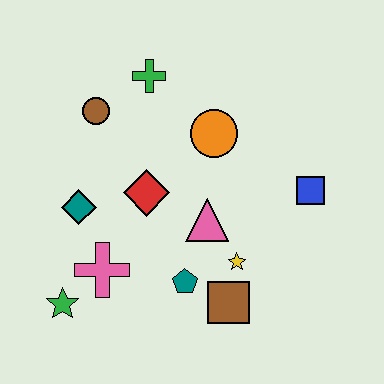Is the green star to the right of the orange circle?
No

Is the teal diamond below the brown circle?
Yes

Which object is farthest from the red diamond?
The blue square is farthest from the red diamond.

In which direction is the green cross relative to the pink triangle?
The green cross is above the pink triangle.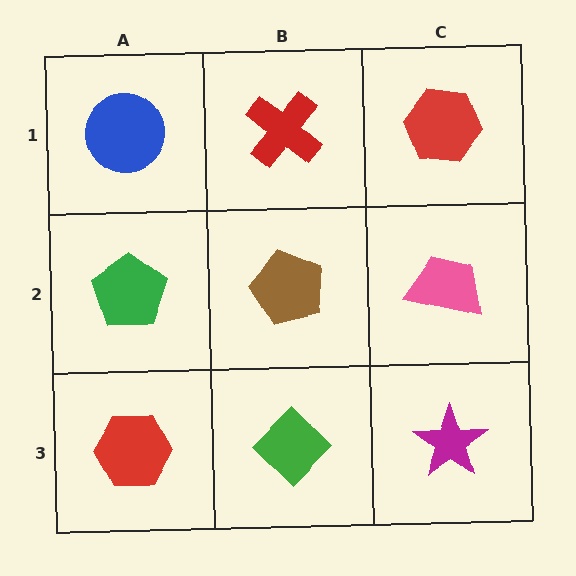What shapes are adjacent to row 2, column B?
A red cross (row 1, column B), a green diamond (row 3, column B), a green pentagon (row 2, column A), a pink trapezoid (row 2, column C).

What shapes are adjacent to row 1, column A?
A green pentagon (row 2, column A), a red cross (row 1, column B).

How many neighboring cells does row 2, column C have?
3.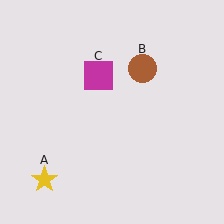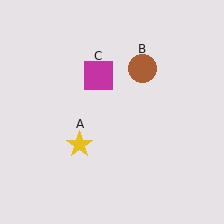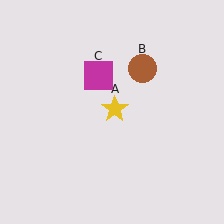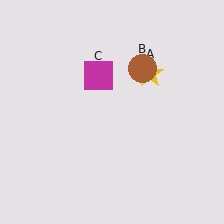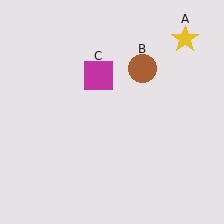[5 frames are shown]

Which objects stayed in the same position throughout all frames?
Brown circle (object B) and magenta square (object C) remained stationary.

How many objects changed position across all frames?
1 object changed position: yellow star (object A).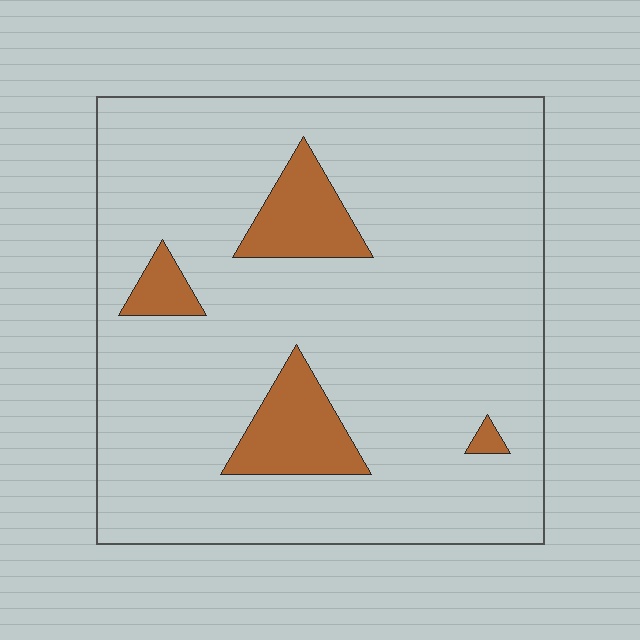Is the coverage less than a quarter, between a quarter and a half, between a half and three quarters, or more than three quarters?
Less than a quarter.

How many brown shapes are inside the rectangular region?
4.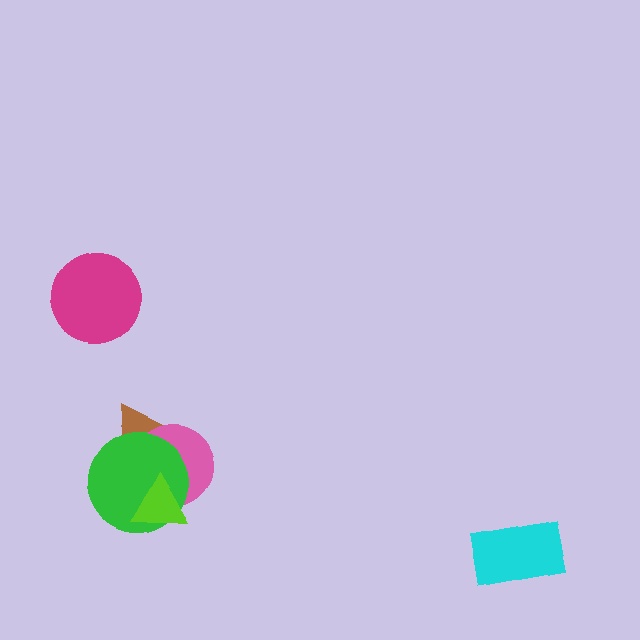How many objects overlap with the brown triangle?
2 objects overlap with the brown triangle.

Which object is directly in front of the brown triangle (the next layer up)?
The pink circle is directly in front of the brown triangle.